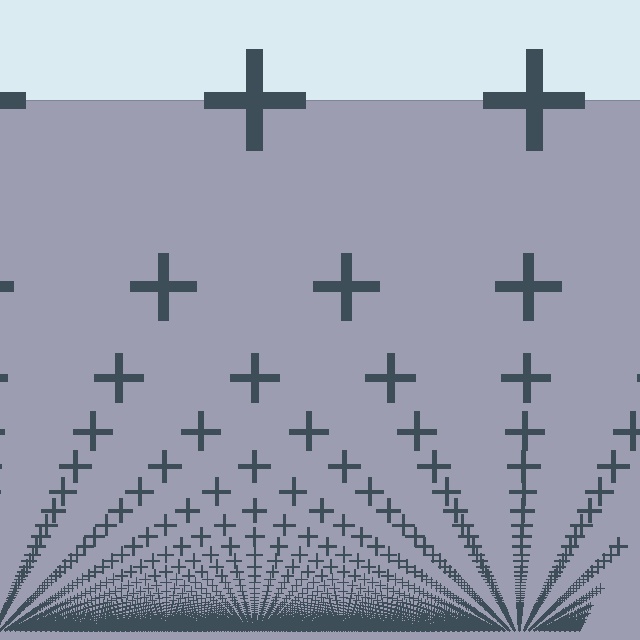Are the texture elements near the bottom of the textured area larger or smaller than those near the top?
Smaller. The gradient is inverted — elements near the bottom are smaller and denser.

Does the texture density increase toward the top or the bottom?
Density increases toward the bottom.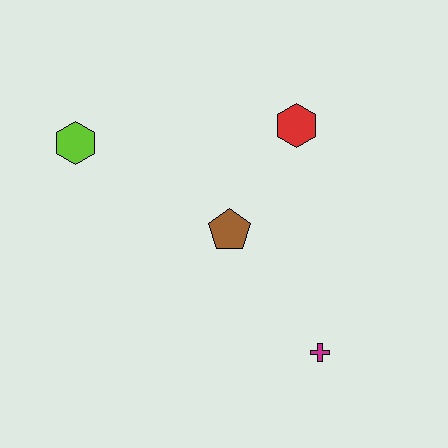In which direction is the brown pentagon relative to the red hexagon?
The brown pentagon is below the red hexagon.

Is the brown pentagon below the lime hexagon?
Yes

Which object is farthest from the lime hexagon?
The magenta cross is farthest from the lime hexagon.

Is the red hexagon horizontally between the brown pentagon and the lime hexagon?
No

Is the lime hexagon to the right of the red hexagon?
No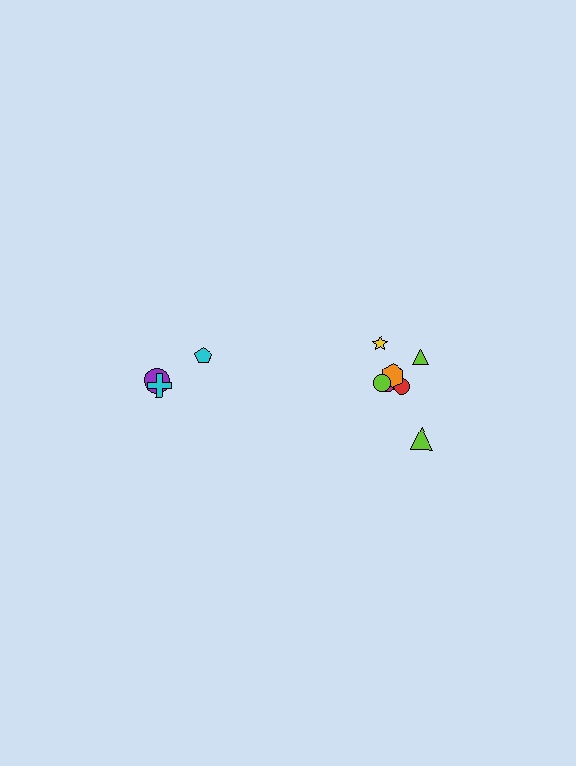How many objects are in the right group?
There are 7 objects.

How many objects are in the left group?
There are 3 objects.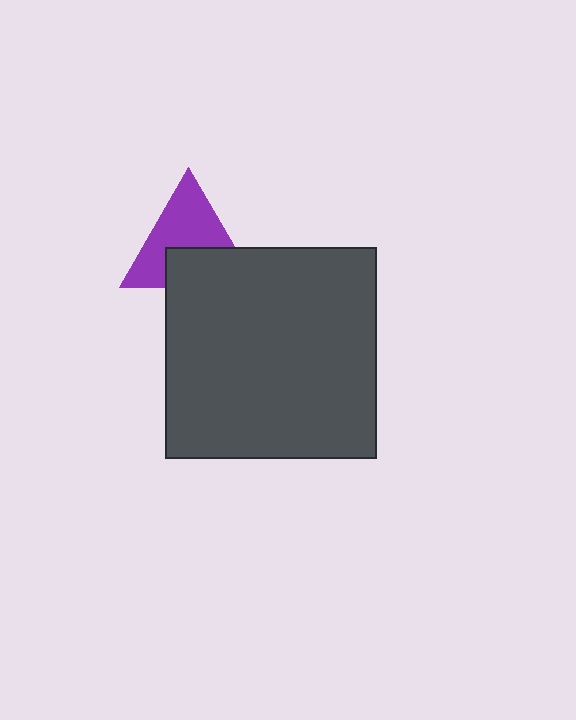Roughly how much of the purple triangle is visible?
About half of it is visible (roughly 61%).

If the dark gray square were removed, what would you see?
You would see the complete purple triangle.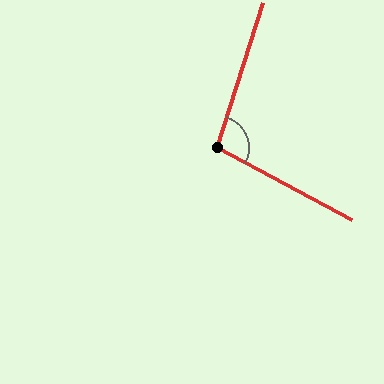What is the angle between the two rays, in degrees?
Approximately 100 degrees.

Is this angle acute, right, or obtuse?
It is obtuse.